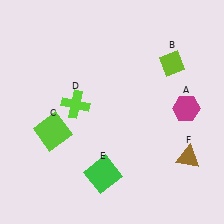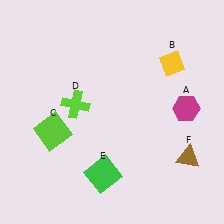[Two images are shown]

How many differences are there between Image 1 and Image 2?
There is 1 difference between the two images.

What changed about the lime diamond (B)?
In Image 1, B is lime. In Image 2, it changed to yellow.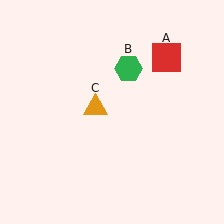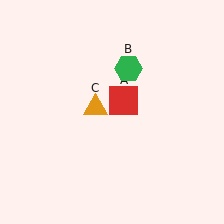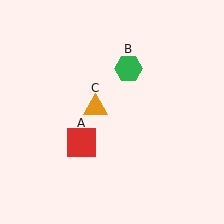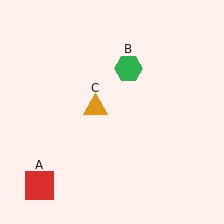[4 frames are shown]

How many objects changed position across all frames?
1 object changed position: red square (object A).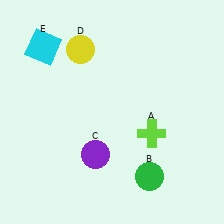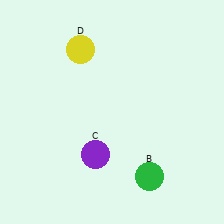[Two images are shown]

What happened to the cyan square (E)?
The cyan square (E) was removed in Image 2. It was in the top-left area of Image 1.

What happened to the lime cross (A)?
The lime cross (A) was removed in Image 2. It was in the bottom-right area of Image 1.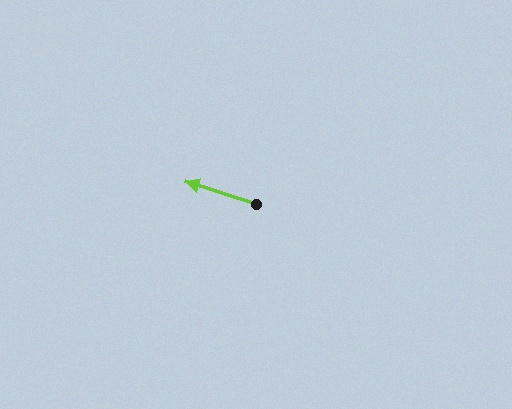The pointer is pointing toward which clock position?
Roughly 10 o'clock.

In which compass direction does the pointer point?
West.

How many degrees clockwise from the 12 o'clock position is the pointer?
Approximately 288 degrees.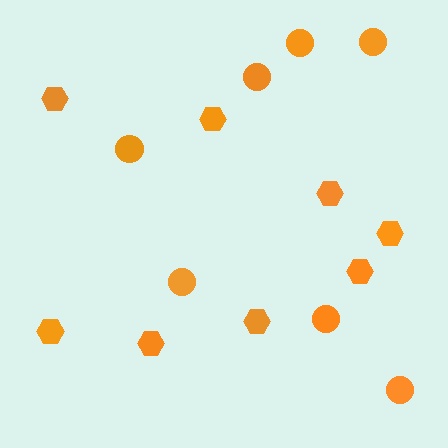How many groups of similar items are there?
There are 2 groups: one group of circles (7) and one group of hexagons (8).